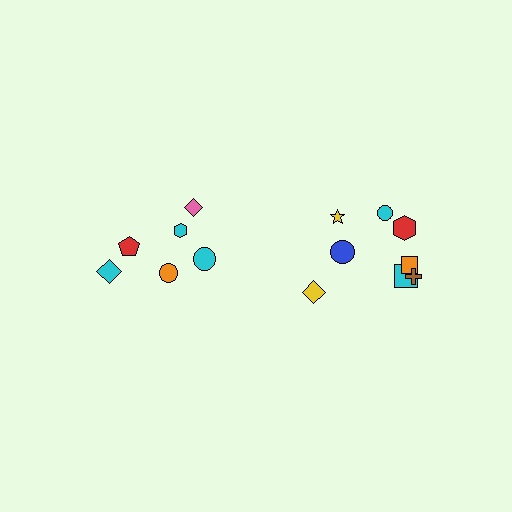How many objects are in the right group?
There are 8 objects.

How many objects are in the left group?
There are 6 objects.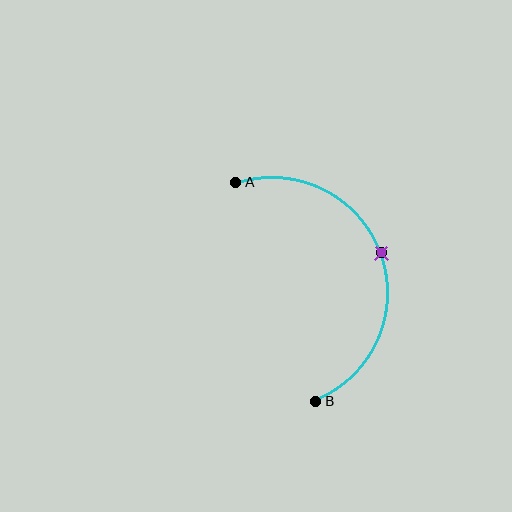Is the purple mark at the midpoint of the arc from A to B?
Yes. The purple mark lies on the arc at equal arc-length from both A and B — it is the arc midpoint.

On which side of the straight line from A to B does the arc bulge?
The arc bulges to the right of the straight line connecting A and B.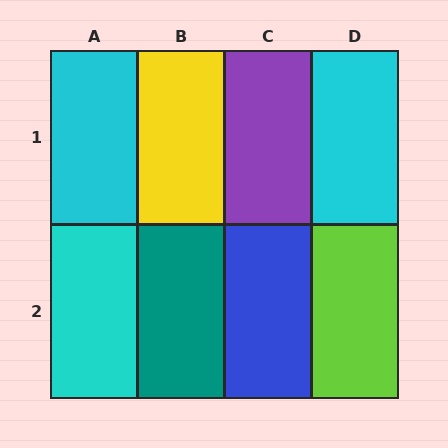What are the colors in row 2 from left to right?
Cyan, teal, blue, lime.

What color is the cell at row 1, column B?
Yellow.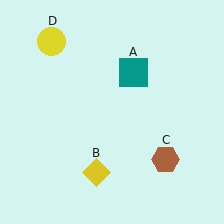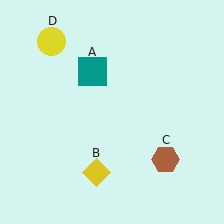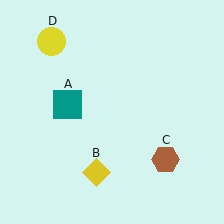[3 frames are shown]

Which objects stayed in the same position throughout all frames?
Yellow diamond (object B) and brown hexagon (object C) and yellow circle (object D) remained stationary.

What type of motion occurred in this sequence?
The teal square (object A) rotated counterclockwise around the center of the scene.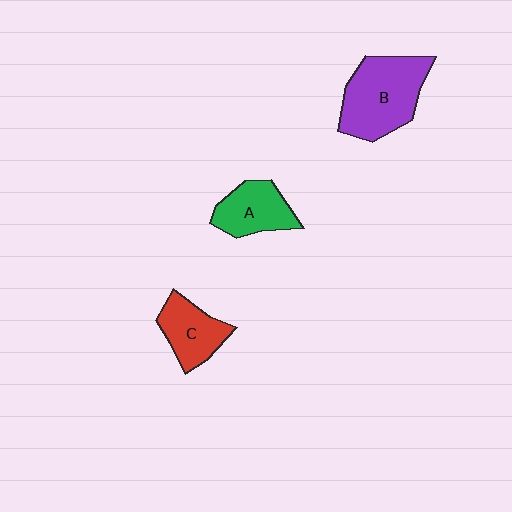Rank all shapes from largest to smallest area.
From largest to smallest: B (purple), A (green), C (red).